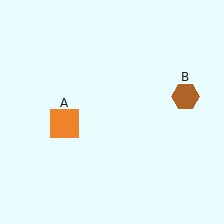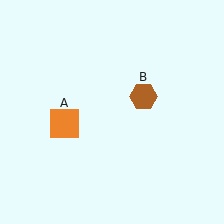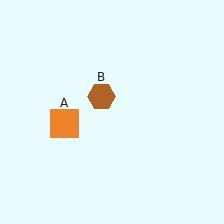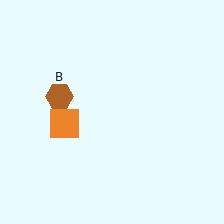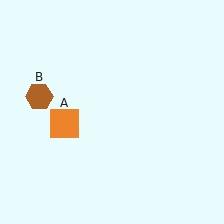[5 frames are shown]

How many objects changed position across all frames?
1 object changed position: brown hexagon (object B).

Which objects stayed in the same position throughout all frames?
Orange square (object A) remained stationary.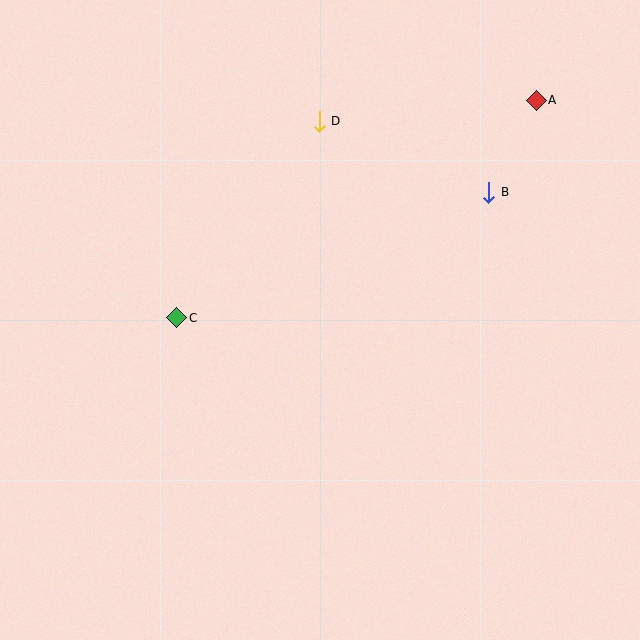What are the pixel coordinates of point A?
Point A is at (536, 100).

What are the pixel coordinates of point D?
Point D is at (319, 121).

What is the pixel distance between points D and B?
The distance between D and B is 184 pixels.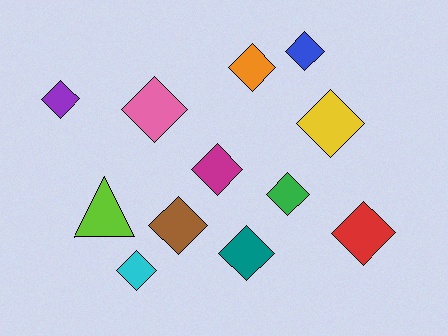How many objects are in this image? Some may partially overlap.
There are 12 objects.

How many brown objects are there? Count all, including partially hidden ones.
There is 1 brown object.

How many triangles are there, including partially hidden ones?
There is 1 triangle.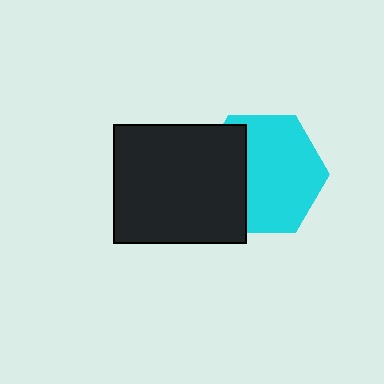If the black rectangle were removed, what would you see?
You would see the complete cyan hexagon.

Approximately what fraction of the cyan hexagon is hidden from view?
Roughly 34% of the cyan hexagon is hidden behind the black rectangle.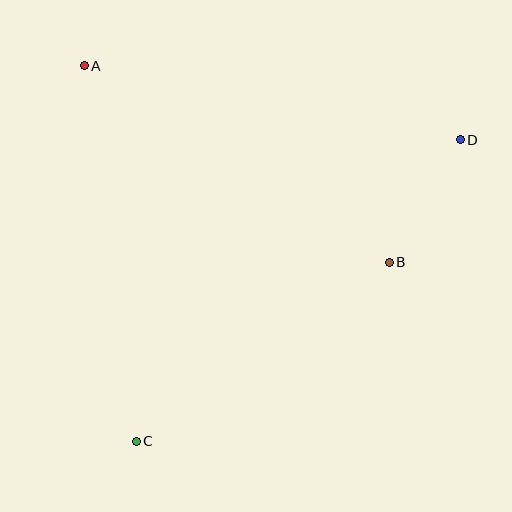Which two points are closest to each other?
Points B and D are closest to each other.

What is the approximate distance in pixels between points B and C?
The distance between B and C is approximately 310 pixels.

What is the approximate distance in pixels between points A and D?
The distance between A and D is approximately 383 pixels.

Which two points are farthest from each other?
Points C and D are farthest from each other.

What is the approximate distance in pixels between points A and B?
The distance between A and B is approximately 363 pixels.